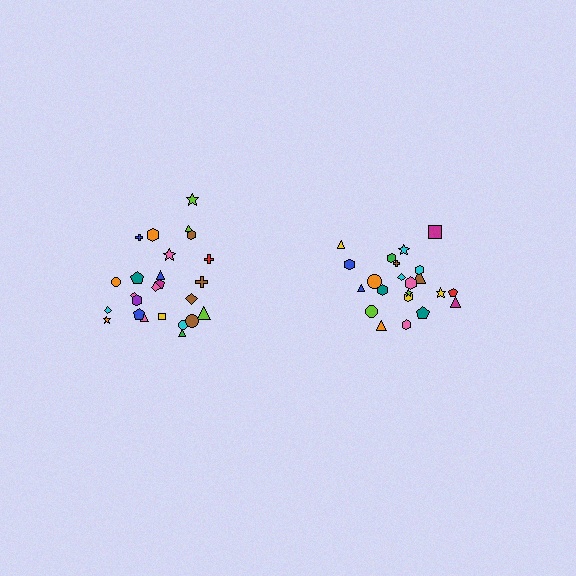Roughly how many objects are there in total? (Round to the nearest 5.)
Roughly 45 objects in total.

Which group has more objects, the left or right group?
The left group.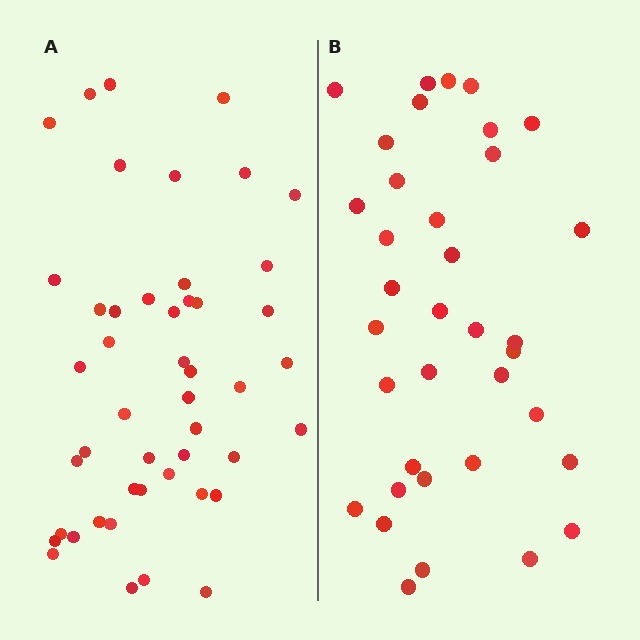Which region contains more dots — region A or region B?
Region A (the left region) has more dots.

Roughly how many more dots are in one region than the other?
Region A has roughly 12 or so more dots than region B.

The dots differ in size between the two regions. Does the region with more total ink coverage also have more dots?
No. Region B has more total ink coverage because its dots are larger, but region A actually contains more individual dots. Total area can be misleading — the number of items is what matters here.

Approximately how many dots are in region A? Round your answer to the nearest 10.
About 50 dots. (The exact count is 47, which rounds to 50.)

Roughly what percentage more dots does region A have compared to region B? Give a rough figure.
About 30% more.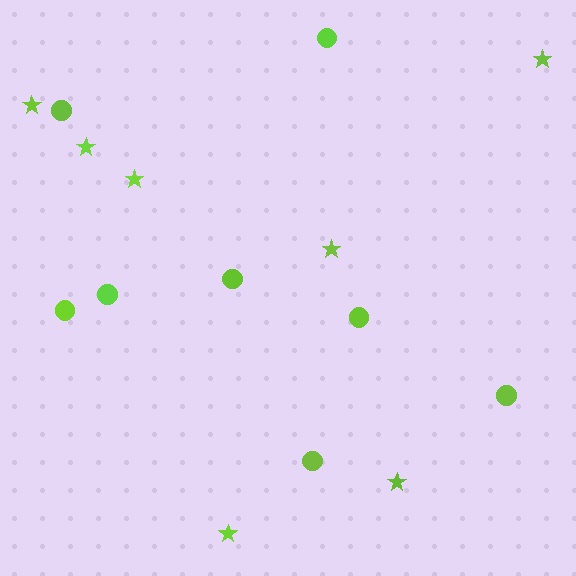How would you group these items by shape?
There are 2 groups: one group of stars (7) and one group of circles (8).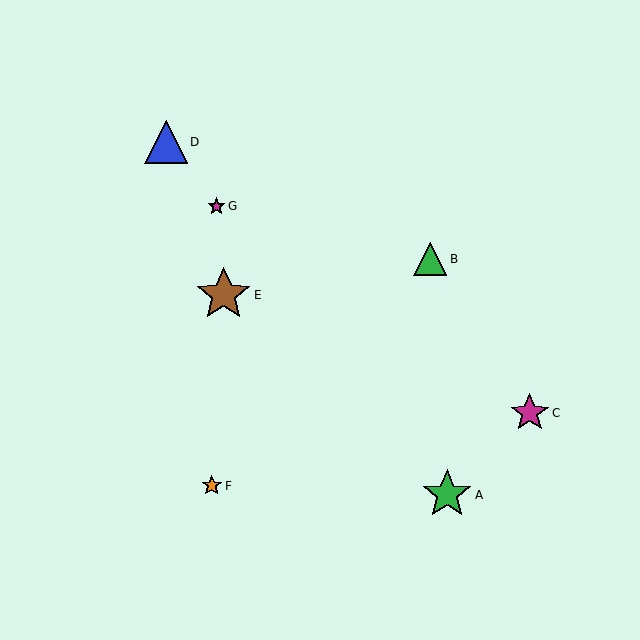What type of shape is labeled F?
Shape F is an orange star.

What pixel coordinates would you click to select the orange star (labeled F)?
Click at (212, 486) to select the orange star F.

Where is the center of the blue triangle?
The center of the blue triangle is at (166, 142).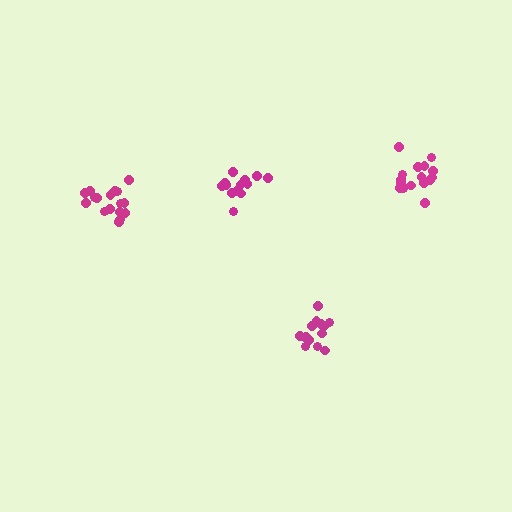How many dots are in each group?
Group 1: 17 dots, Group 2: 14 dots, Group 3: 16 dots, Group 4: 13 dots (60 total).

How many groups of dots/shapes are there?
There are 4 groups.